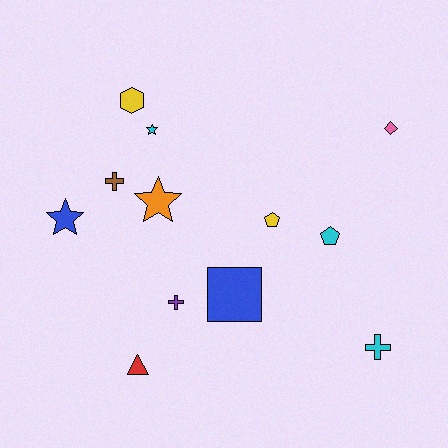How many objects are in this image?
There are 12 objects.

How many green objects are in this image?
There are no green objects.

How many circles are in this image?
There are no circles.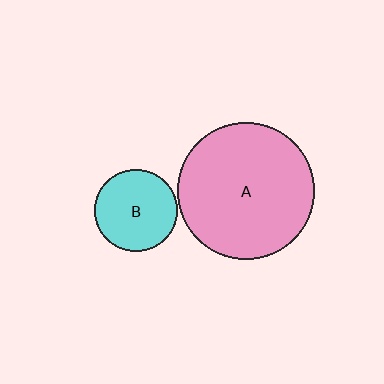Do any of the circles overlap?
No, none of the circles overlap.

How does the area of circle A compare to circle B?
Approximately 2.8 times.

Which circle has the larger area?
Circle A (pink).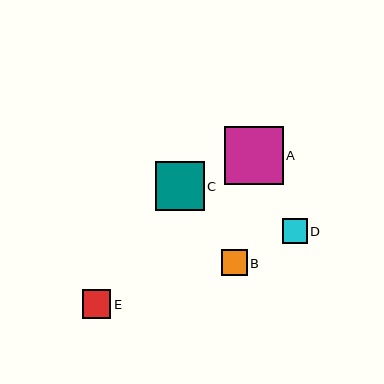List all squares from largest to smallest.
From largest to smallest: A, C, E, B, D.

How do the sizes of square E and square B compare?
Square E and square B are approximately the same size.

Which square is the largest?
Square A is the largest with a size of approximately 59 pixels.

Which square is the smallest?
Square D is the smallest with a size of approximately 25 pixels.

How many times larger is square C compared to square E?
Square C is approximately 1.7 times the size of square E.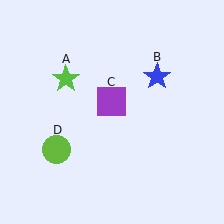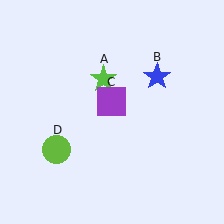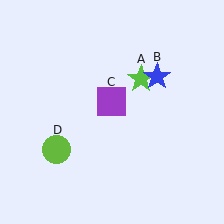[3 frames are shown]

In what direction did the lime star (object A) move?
The lime star (object A) moved right.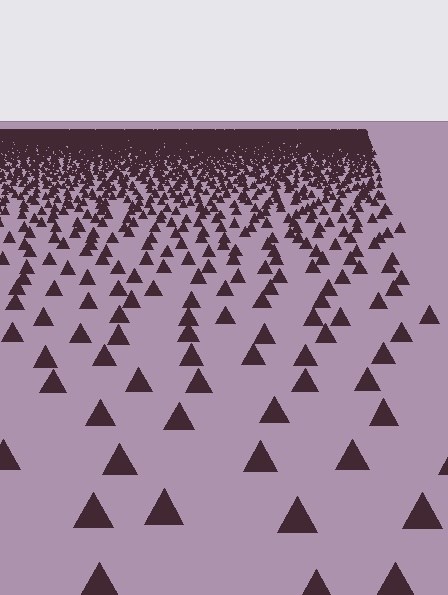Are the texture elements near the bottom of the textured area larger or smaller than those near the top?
Larger. Near the bottom, elements are closer to the viewer and appear at a bigger on-screen size.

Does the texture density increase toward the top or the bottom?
Density increases toward the top.